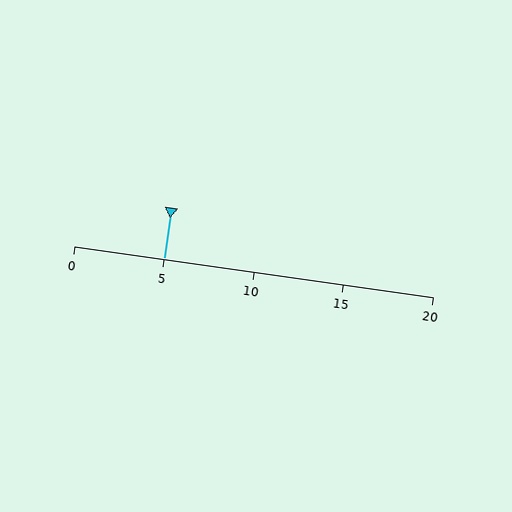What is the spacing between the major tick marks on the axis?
The major ticks are spaced 5 apart.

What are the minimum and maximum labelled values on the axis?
The axis runs from 0 to 20.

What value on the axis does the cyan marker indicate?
The marker indicates approximately 5.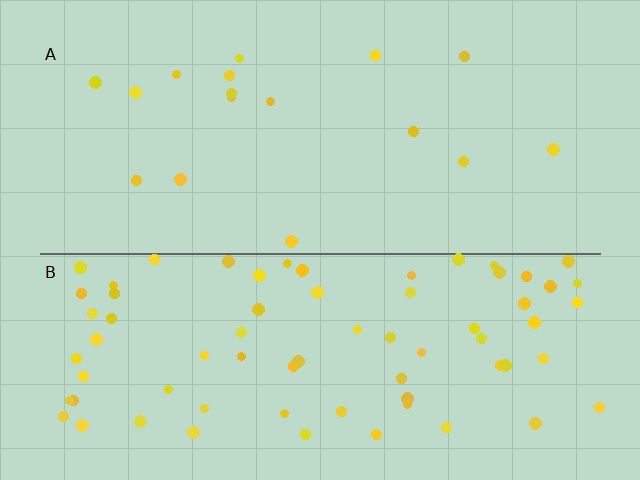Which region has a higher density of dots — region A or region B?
B (the bottom).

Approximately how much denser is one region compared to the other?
Approximately 4.2× — region B over region A.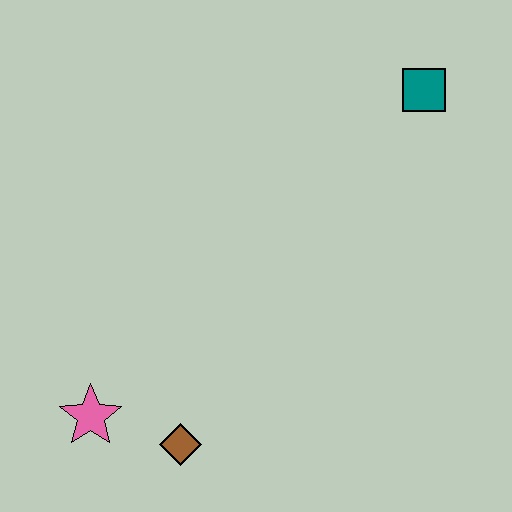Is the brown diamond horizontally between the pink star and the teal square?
Yes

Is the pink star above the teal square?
No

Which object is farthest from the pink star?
The teal square is farthest from the pink star.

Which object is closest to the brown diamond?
The pink star is closest to the brown diamond.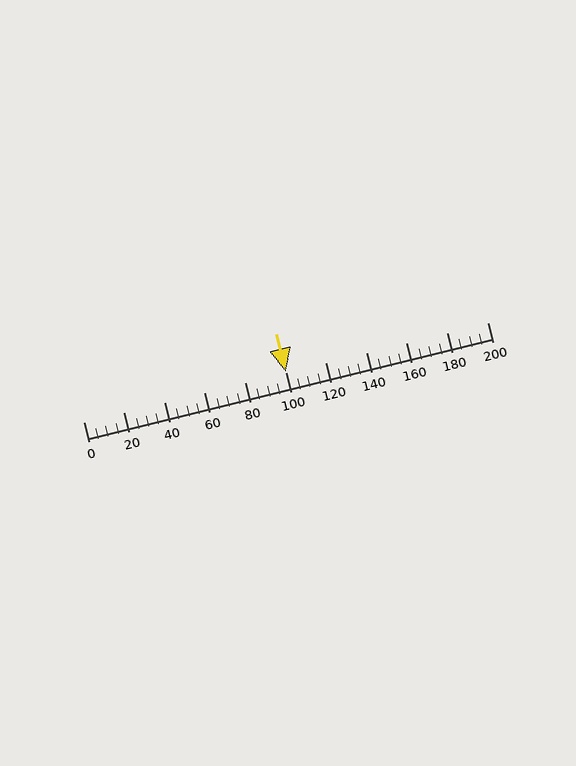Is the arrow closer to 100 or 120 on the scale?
The arrow is closer to 100.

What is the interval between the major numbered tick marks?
The major tick marks are spaced 20 units apart.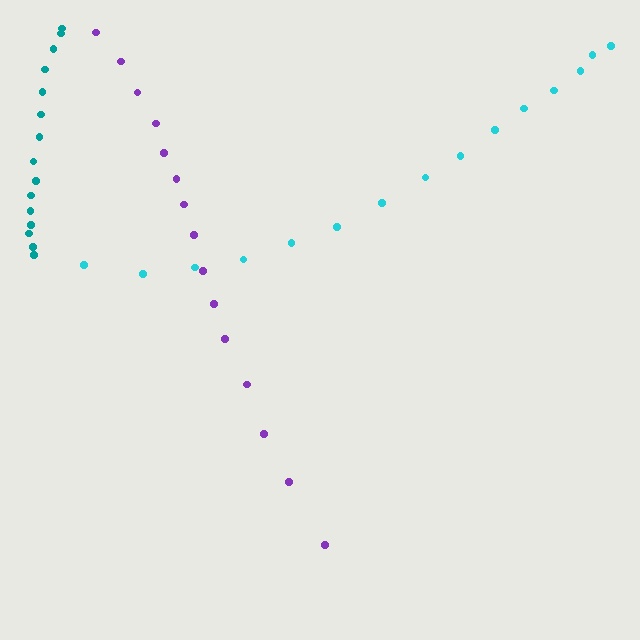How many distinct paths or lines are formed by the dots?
There are 3 distinct paths.